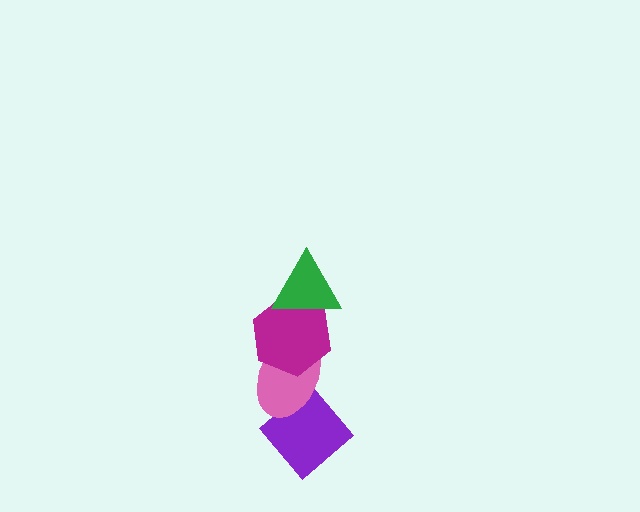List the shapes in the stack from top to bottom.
From top to bottom: the green triangle, the magenta hexagon, the pink ellipse, the purple diamond.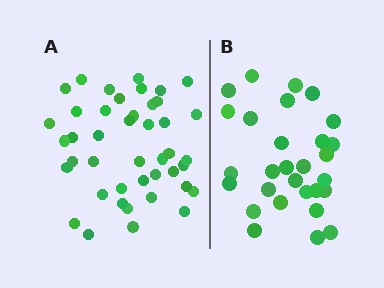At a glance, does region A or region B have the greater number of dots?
Region A (the left region) has more dots.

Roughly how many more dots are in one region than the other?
Region A has approximately 15 more dots than region B.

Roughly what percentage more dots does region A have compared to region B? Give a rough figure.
About 50% more.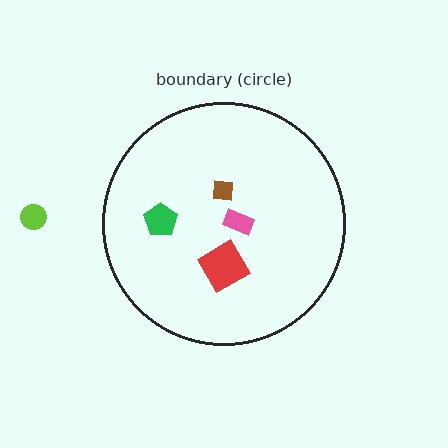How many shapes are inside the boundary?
4 inside, 1 outside.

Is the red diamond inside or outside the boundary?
Inside.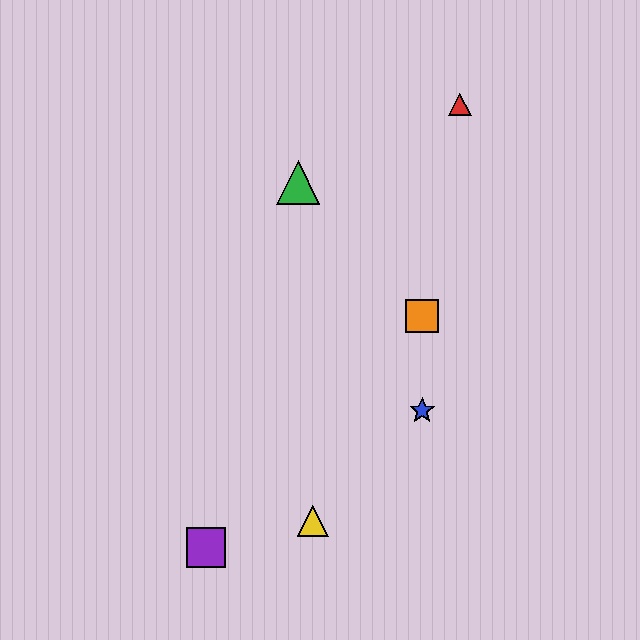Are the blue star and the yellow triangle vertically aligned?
No, the blue star is at x≈422 and the yellow triangle is at x≈313.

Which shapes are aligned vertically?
The blue star, the orange square are aligned vertically.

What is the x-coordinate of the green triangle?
The green triangle is at x≈298.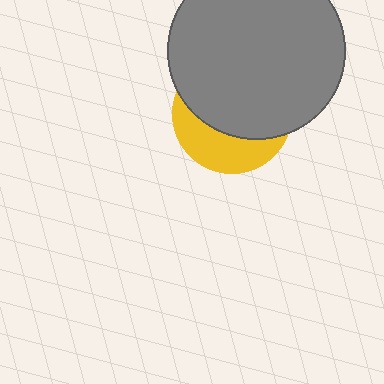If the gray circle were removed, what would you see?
You would see the complete yellow circle.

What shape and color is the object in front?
The object in front is a gray circle.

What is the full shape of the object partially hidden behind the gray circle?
The partially hidden object is a yellow circle.